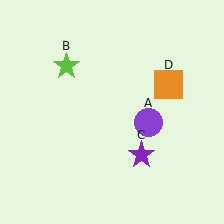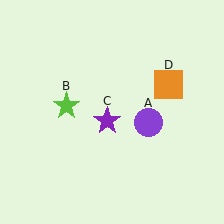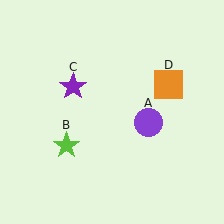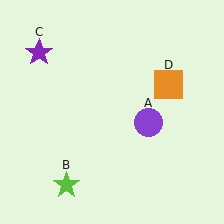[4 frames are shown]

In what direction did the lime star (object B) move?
The lime star (object B) moved down.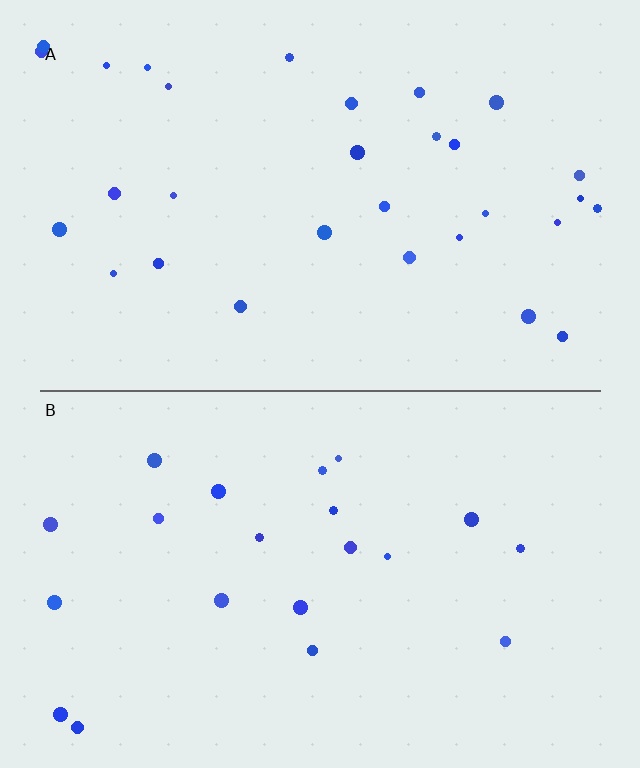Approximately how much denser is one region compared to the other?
Approximately 1.5× — region A over region B.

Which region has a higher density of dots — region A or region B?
A (the top).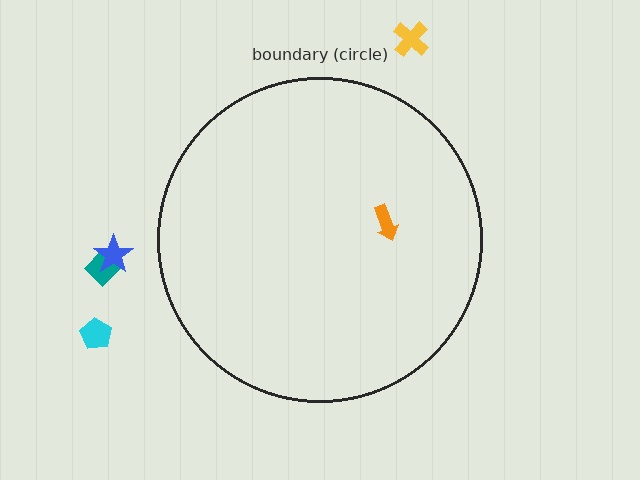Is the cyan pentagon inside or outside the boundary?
Outside.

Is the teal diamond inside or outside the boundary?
Outside.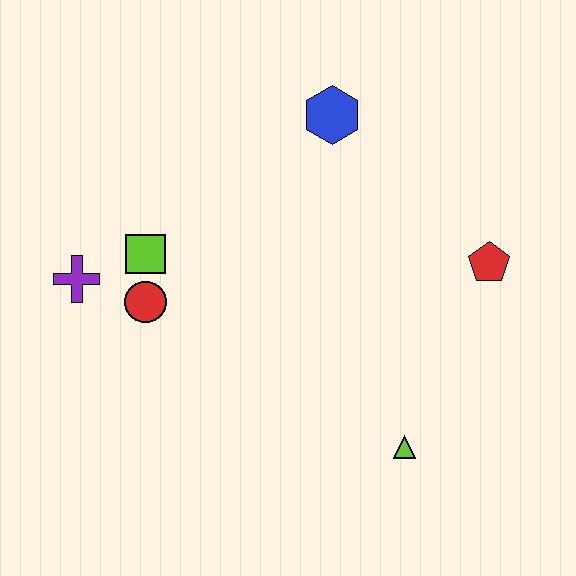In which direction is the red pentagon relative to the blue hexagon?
The red pentagon is to the right of the blue hexagon.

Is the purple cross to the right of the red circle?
No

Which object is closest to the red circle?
The lime square is closest to the red circle.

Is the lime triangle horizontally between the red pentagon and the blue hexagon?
Yes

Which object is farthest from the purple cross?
The red pentagon is farthest from the purple cross.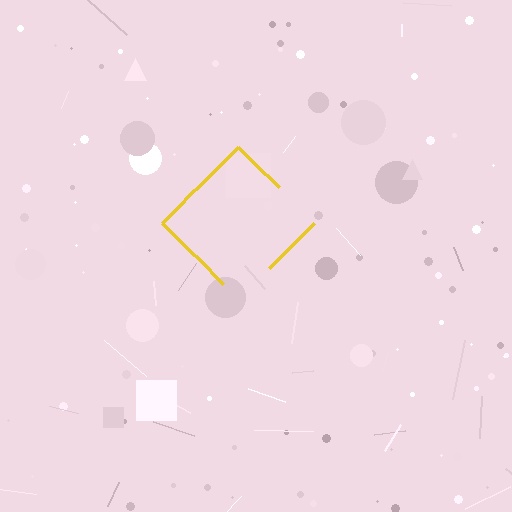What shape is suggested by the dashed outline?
The dashed outline suggests a diamond.